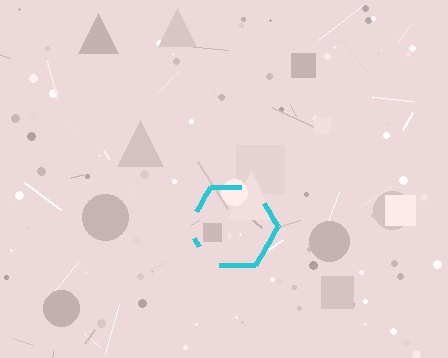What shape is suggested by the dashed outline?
The dashed outline suggests a hexagon.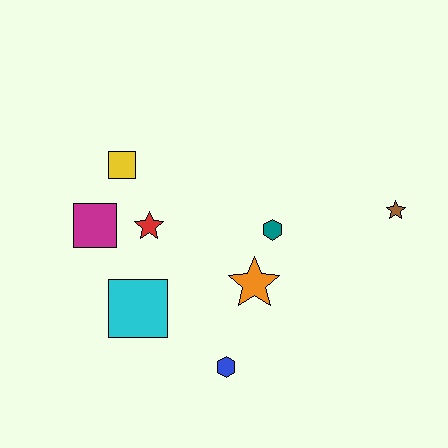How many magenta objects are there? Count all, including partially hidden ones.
There is 1 magenta object.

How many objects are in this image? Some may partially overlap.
There are 8 objects.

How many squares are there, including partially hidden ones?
There are 3 squares.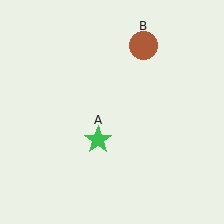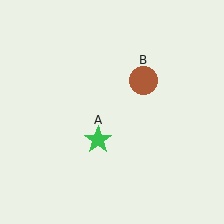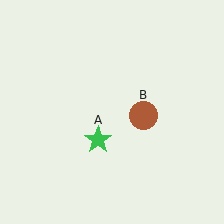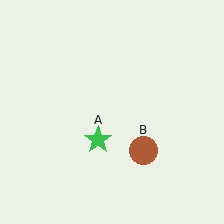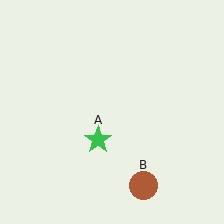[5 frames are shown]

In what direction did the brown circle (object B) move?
The brown circle (object B) moved down.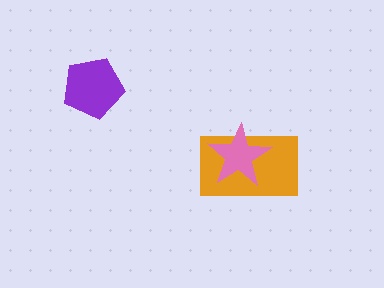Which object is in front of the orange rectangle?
The pink star is in front of the orange rectangle.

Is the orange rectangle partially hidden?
Yes, it is partially covered by another shape.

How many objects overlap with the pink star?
1 object overlaps with the pink star.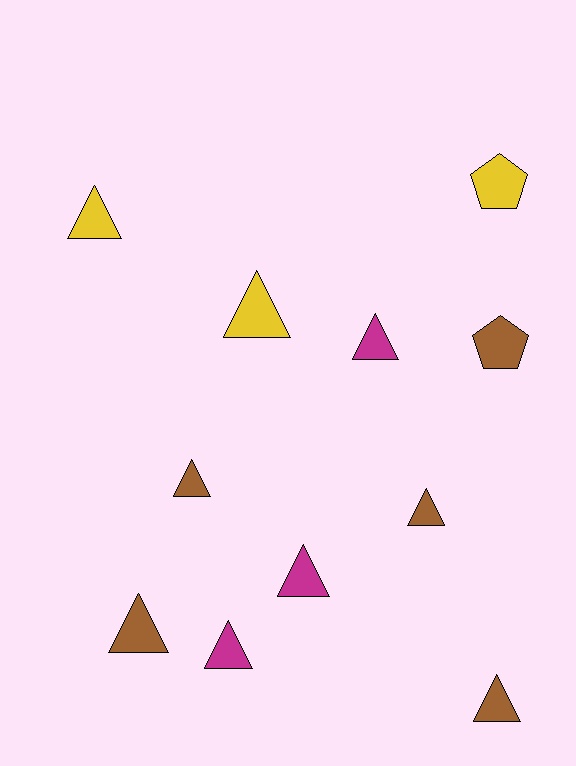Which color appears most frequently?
Brown, with 5 objects.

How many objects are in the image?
There are 11 objects.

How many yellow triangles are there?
There are 2 yellow triangles.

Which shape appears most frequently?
Triangle, with 9 objects.